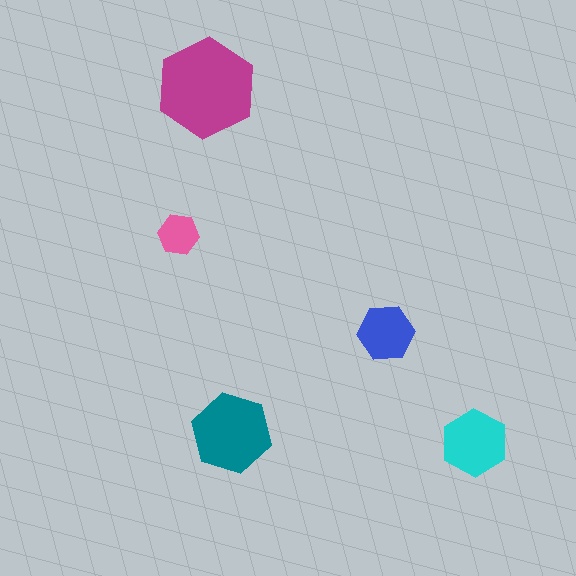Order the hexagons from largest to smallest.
the magenta one, the teal one, the cyan one, the blue one, the pink one.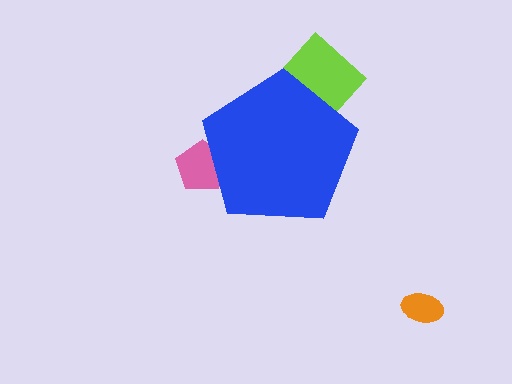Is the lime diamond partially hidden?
Yes, the lime diamond is partially hidden behind the blue pentagon.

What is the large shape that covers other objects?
A blue pentagon.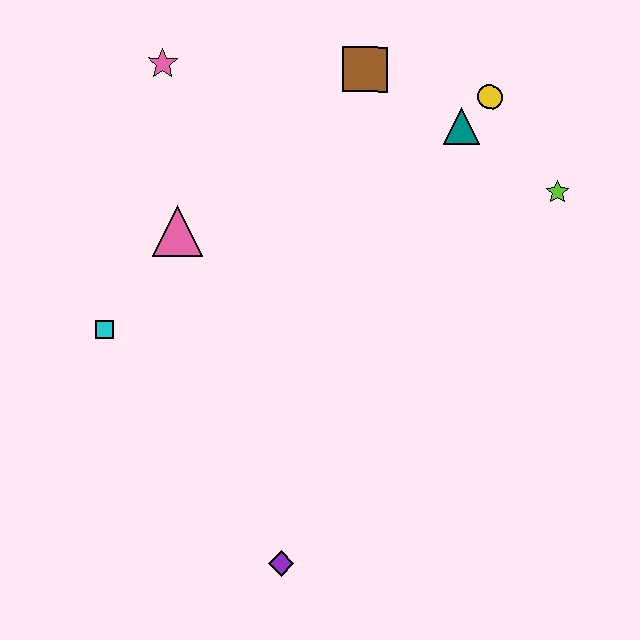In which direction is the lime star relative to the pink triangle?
The lime star is to the right of the pink triangle.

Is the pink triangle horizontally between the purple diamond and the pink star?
Yes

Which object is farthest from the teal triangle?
The purple diamond is farthest from the teal triangle.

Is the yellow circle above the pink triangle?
Yes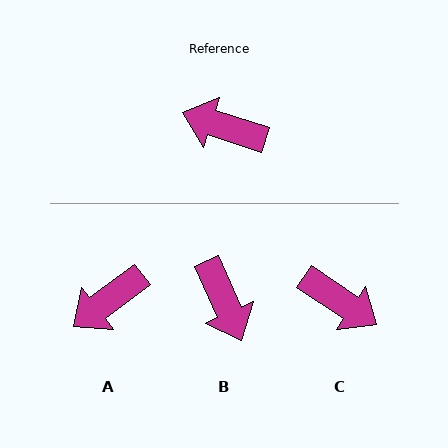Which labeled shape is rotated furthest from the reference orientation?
C, about 164 degrees away.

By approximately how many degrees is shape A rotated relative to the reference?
Approximately 55 degrees counter-clockwise.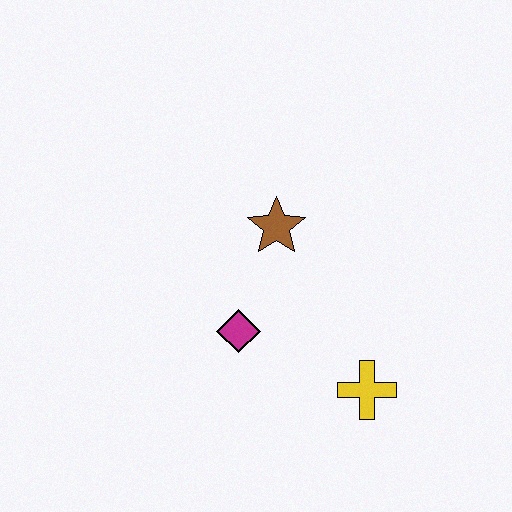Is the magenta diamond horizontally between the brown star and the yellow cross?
No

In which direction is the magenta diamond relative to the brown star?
The magenta diamond is below the brown star.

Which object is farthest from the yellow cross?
The brown star is farthest from the yellow cross.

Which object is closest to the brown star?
The magenta diamond is closest to the brown star.